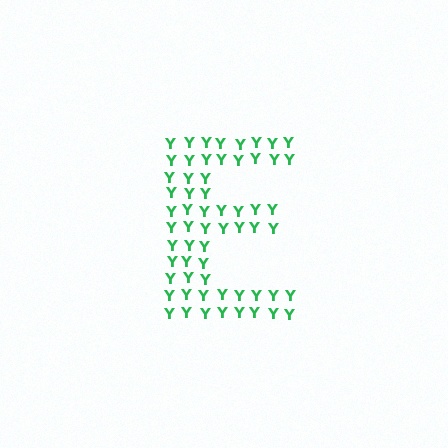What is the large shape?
The large shape is the letter E.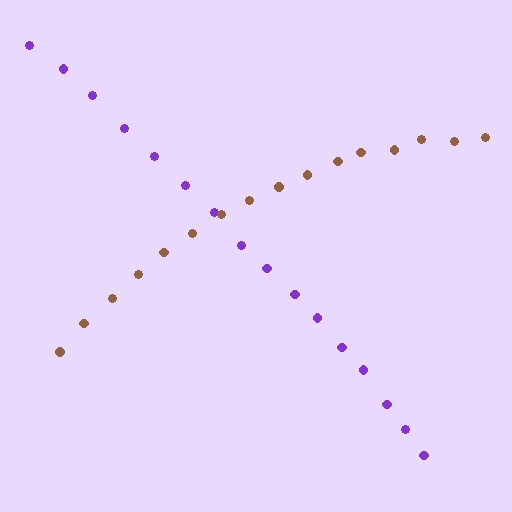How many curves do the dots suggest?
There are 2 distinct paths.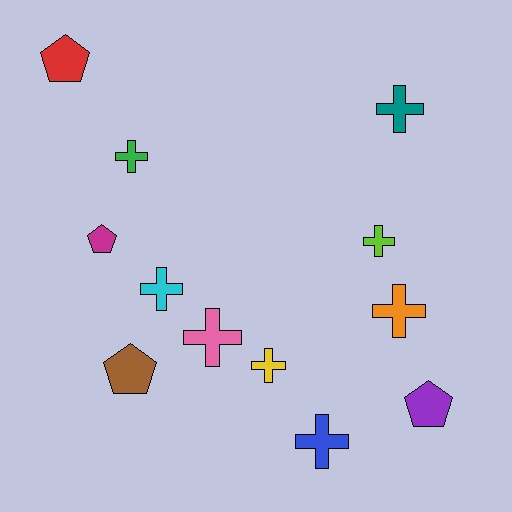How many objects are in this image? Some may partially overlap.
There are 12 objects.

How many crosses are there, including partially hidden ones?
There are 8 crosses.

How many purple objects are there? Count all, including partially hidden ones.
There is 1 purple object.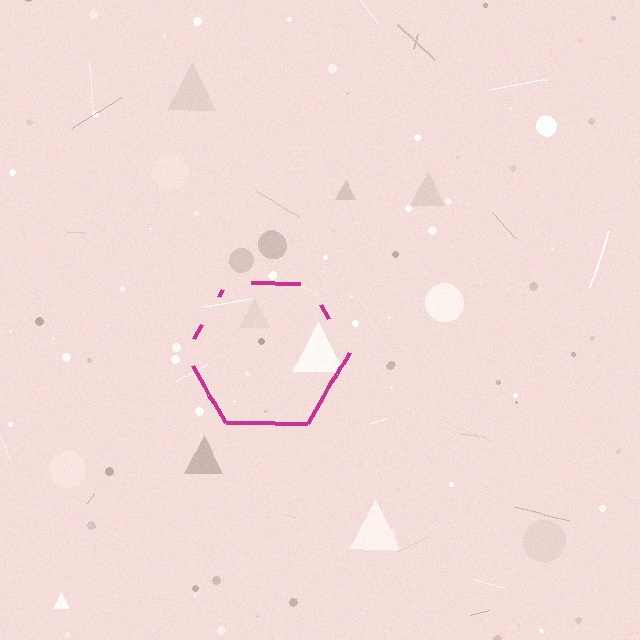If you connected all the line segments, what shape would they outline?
They would outline a hexagon.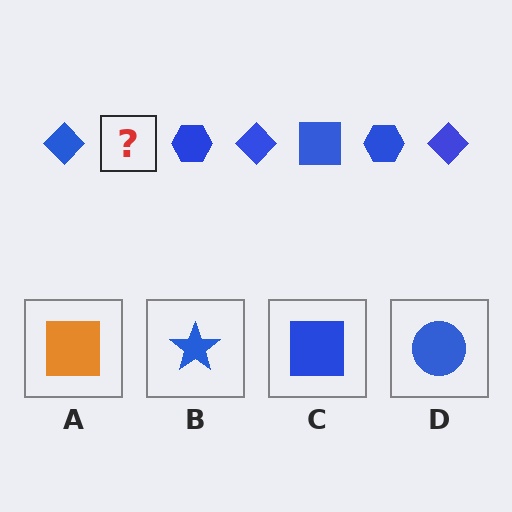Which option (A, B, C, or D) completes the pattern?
C.